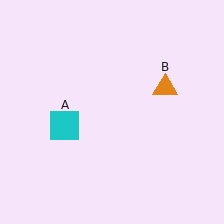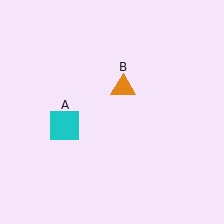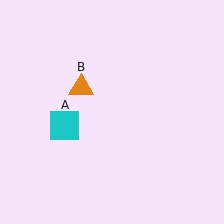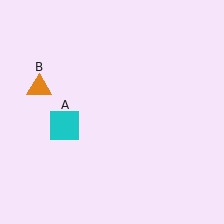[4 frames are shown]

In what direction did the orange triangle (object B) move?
The orange triangle (object B) moved left.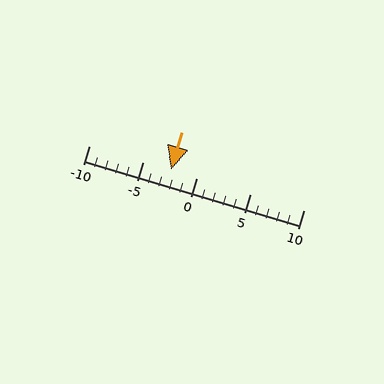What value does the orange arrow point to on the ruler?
The orange arrow points to approximately -2.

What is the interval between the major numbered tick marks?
The major tick marks are spaced 5 units apart.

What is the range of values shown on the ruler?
The ruler shows values from -10 to 10.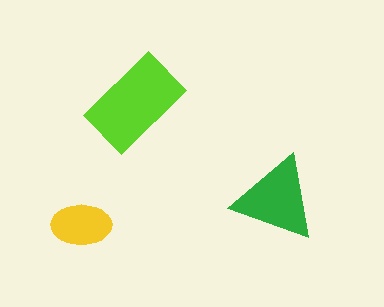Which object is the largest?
The lime rectangle.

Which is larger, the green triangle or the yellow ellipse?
The green triangle.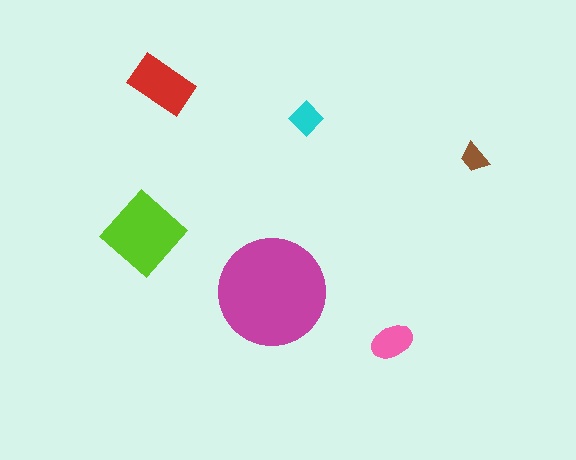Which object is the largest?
The magenta circle.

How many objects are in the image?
There are 6 objects in the image.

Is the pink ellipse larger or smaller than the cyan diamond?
Larger.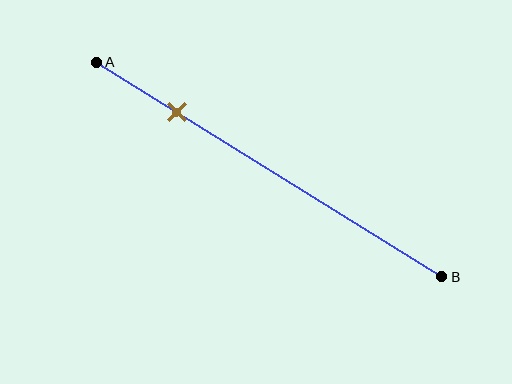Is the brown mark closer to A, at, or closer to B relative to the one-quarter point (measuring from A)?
The brown mark is approximately at the one-quarter point of segment AB.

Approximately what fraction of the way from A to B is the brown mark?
The brown mark is approximately 25% of the way from A to B.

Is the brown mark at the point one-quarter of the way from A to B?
Yes, the mark is approximately at the one-quarter point.